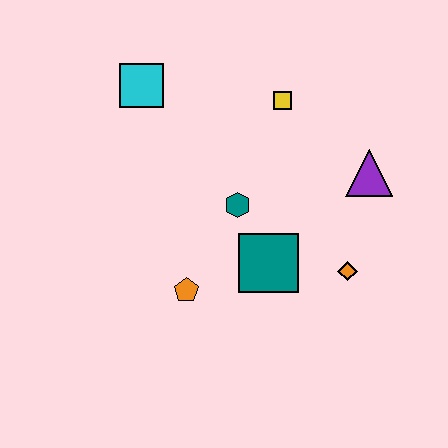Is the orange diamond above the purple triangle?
No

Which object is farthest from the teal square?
The cyan square is farthest from the teal square.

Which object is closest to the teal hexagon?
The teal square is closest to the teal hexagon.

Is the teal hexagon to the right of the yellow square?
No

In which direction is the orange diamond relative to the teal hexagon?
The orange diamond is to the right of the teal hexagon.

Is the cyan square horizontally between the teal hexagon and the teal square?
No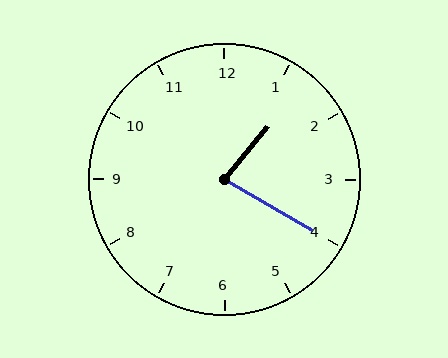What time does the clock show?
1:20.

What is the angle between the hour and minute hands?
Approximately 80 degrees.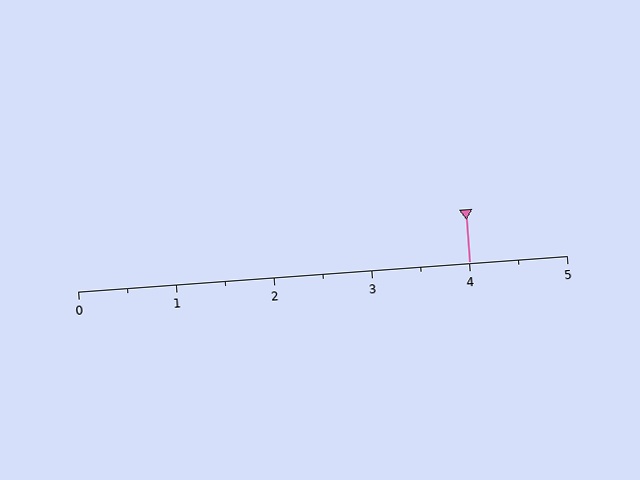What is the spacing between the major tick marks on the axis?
The major ticks are spaced 1 apart.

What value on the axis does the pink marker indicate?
The marker indicates approximately 4.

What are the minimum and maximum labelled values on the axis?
The axis runs from 0 to 5.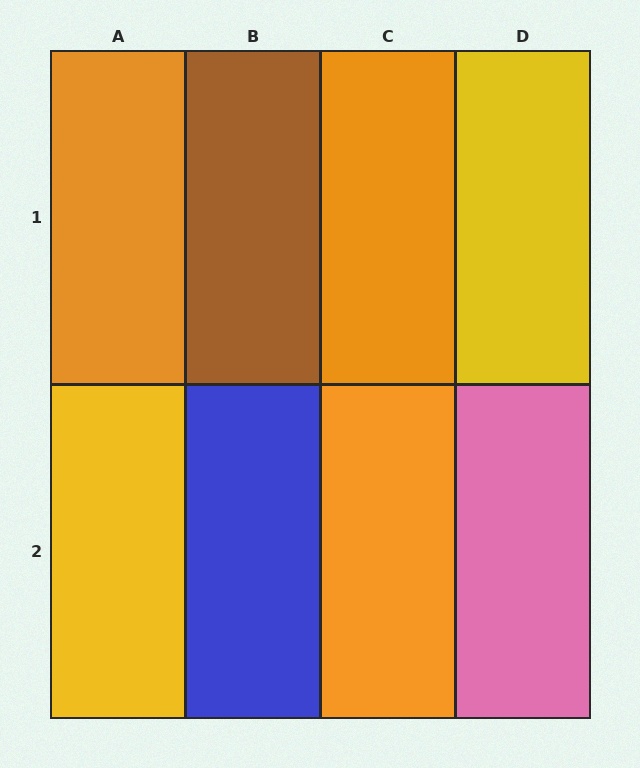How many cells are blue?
1 cell is blue.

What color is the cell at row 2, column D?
Pink.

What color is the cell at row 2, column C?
Orange.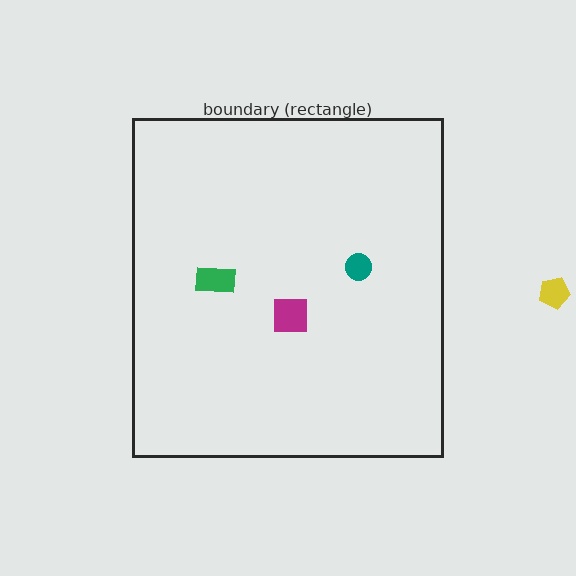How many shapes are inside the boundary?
3 inside, 1 outside.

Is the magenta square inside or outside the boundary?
Inside.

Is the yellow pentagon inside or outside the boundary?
Outside.